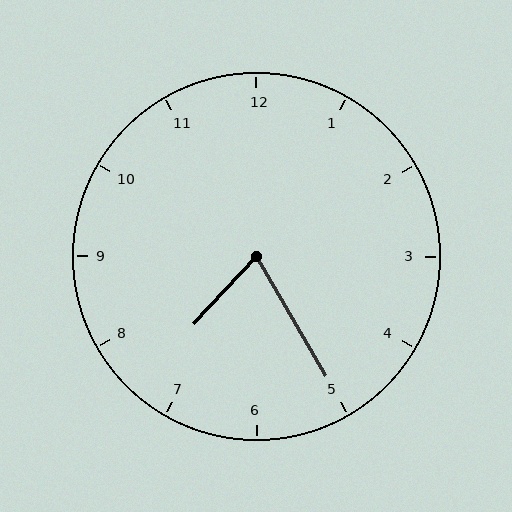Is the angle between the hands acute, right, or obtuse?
It is acute.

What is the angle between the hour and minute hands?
Approximately 72 degrees.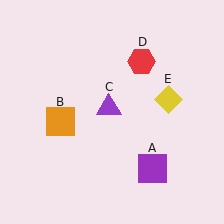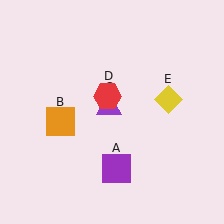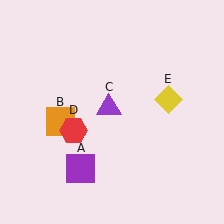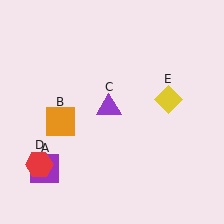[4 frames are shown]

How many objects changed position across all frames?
2 objects changed position: purple square (object A), red hexagon (object D).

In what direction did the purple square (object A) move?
The purple square (object A) moved left.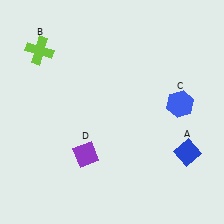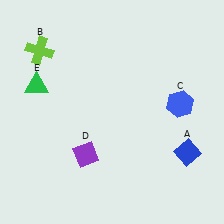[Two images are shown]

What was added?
A green triangle (E) was added in Image 2.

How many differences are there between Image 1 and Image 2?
There is 1 difference between the two images.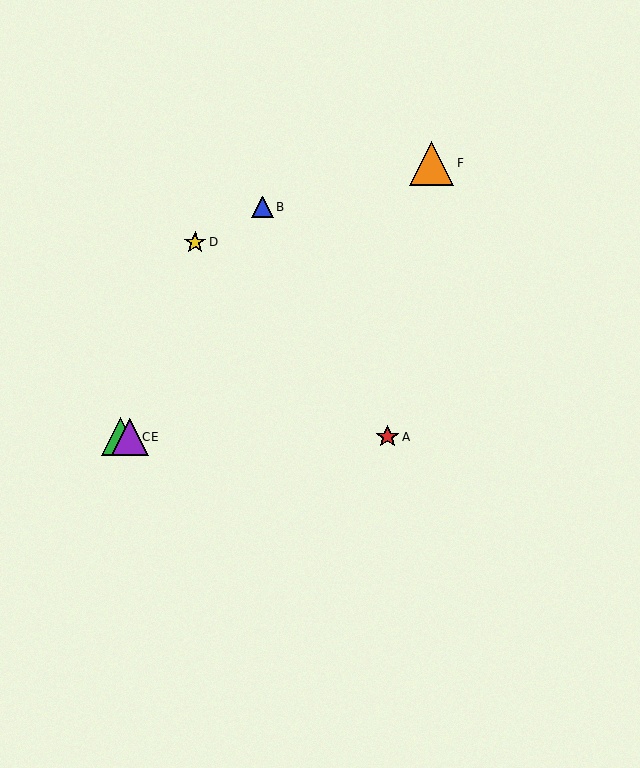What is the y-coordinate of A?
Object A is at y≈437.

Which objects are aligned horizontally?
Objects A, C, E are aligned horizontally.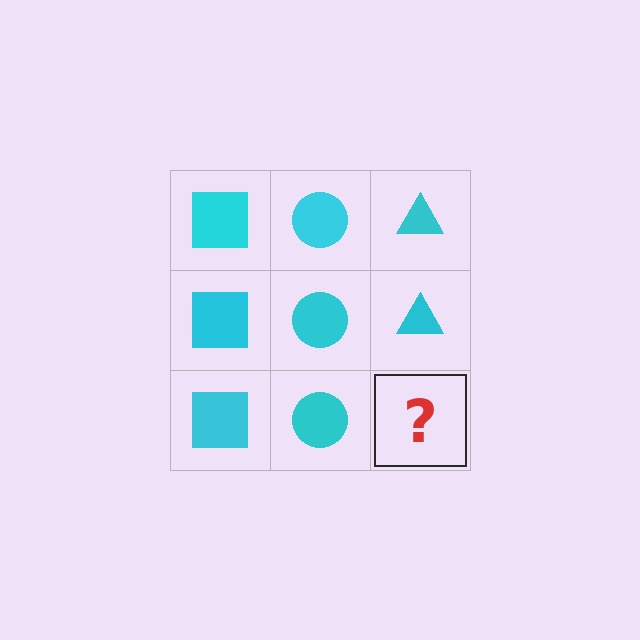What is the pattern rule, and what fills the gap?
The rule is that each column has a consistent shape. The gap should be filled with a cyan triangle.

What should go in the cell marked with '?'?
The missing cell should contain a cyan triangle.